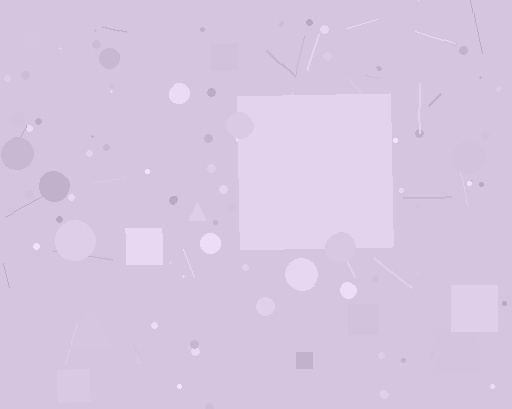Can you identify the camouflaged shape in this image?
The camouflaged shape is a square.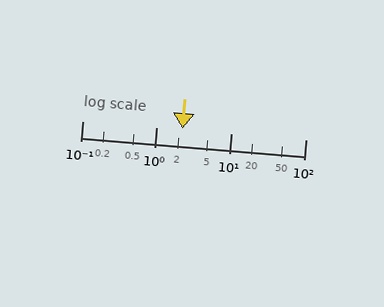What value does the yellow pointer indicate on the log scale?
The pointer indicates approximately 2.2.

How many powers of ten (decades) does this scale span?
The scale spans 3 decades, from 0.1 to 100.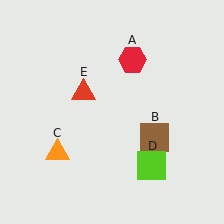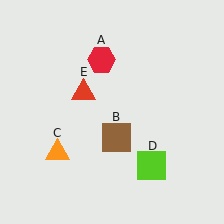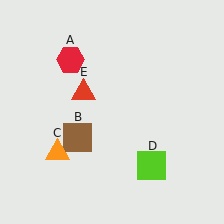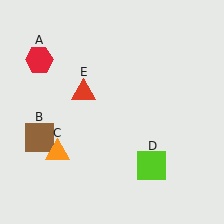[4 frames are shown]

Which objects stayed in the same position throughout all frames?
Orange triangle (object C) and lime square (object D) and red triangle (object E) remained stationary.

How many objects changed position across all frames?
2 objects changed position: red hexagon (object A), brown square (object B).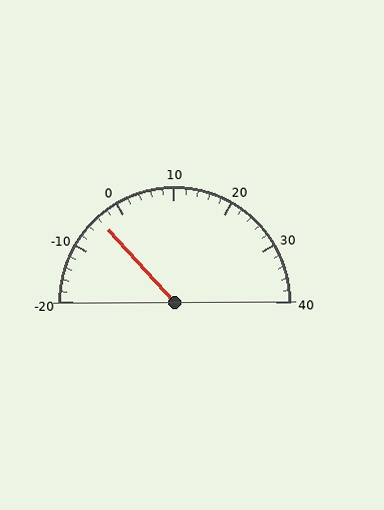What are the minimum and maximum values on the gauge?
The gauge ranges from -20 to 40.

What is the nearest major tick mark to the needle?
The nearest major tick mark is 0.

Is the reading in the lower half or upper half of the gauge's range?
The reading is in the lower half of the range (-20 to 40).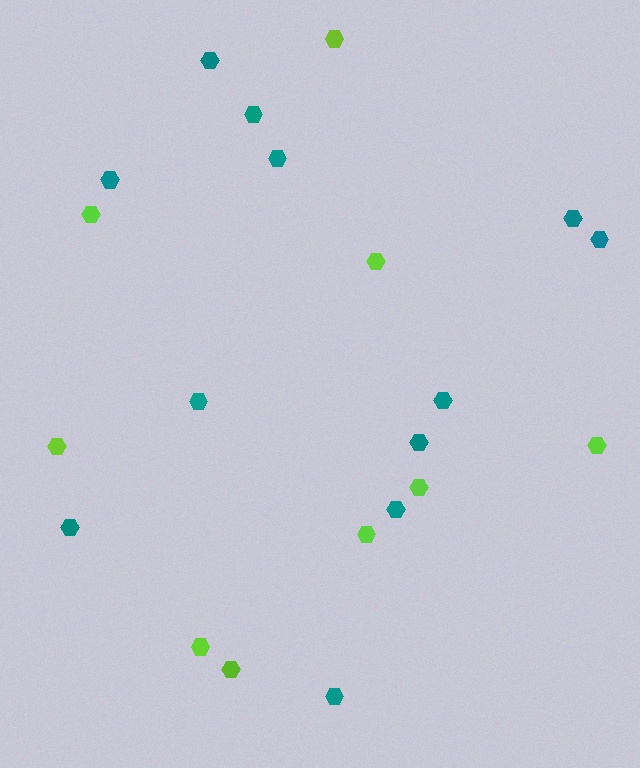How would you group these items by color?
There are 2 groups: one group of teal hexagons (12) and one group of lime hexagons (9).